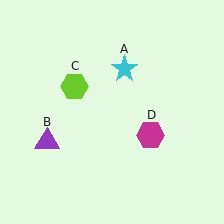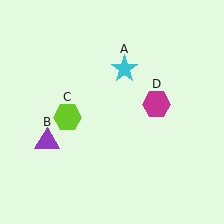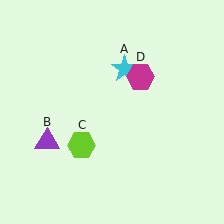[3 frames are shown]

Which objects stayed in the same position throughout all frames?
Cyan star (object A) and purple triangle (object B) remained stationary.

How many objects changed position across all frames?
2 objects changed position: lime hexagon (object C), magenta hexagon (object D).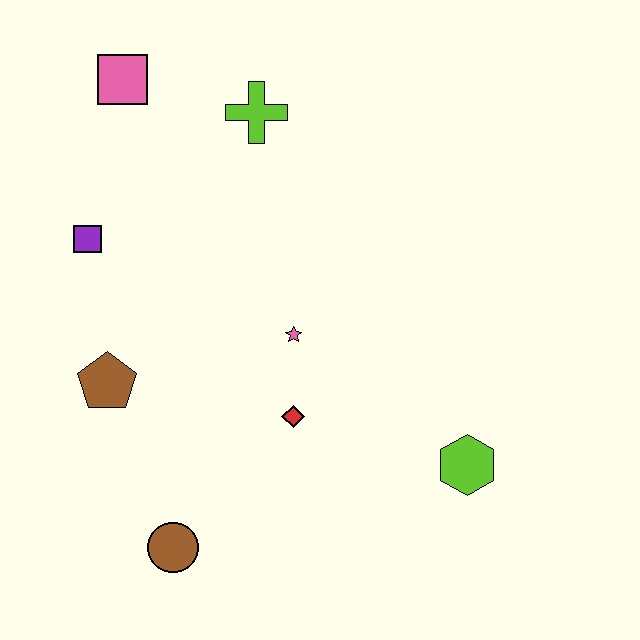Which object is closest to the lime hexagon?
The red diamond is closest to the lime hexagon.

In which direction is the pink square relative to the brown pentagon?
The pink square is above the brown pentagon.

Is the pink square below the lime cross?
No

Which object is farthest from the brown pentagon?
The lime hexagon is farthest from the brown pentagon.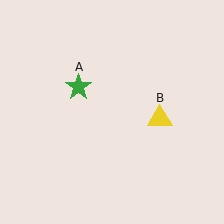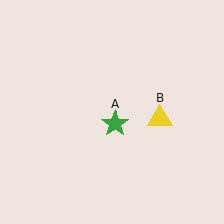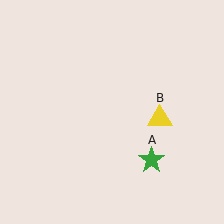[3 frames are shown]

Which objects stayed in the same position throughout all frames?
Yellow triangle (object B) remained stationary.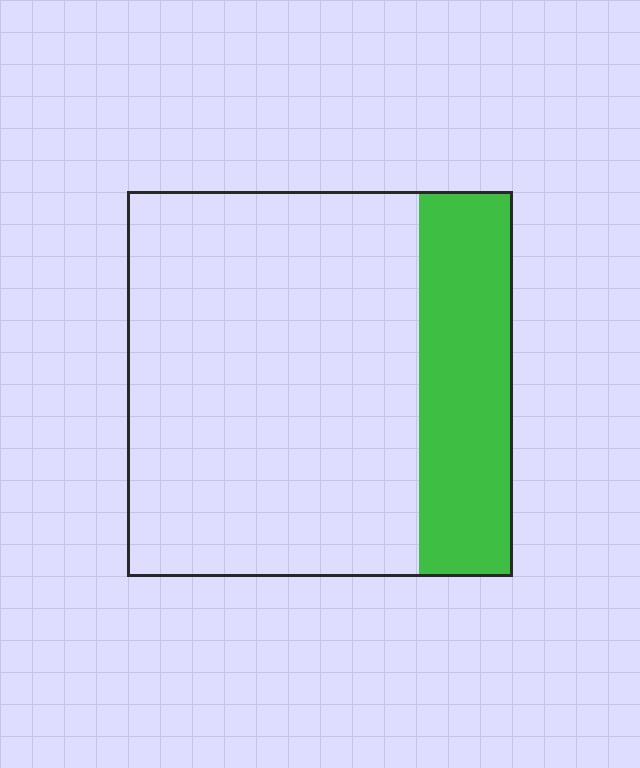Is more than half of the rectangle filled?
No.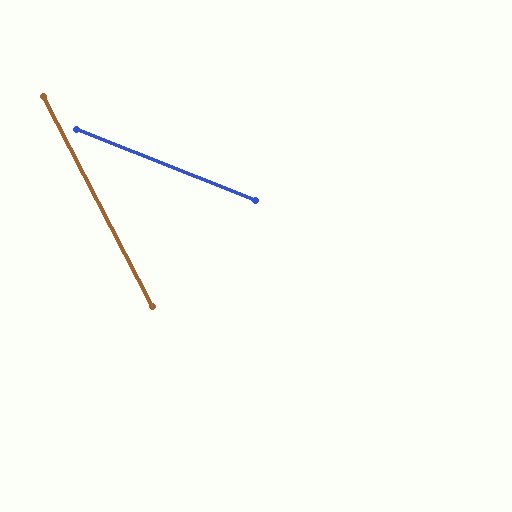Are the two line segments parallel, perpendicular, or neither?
Neither parallel nor perpendicular — they differ by about 41°.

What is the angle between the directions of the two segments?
Approximately 41 degrees.